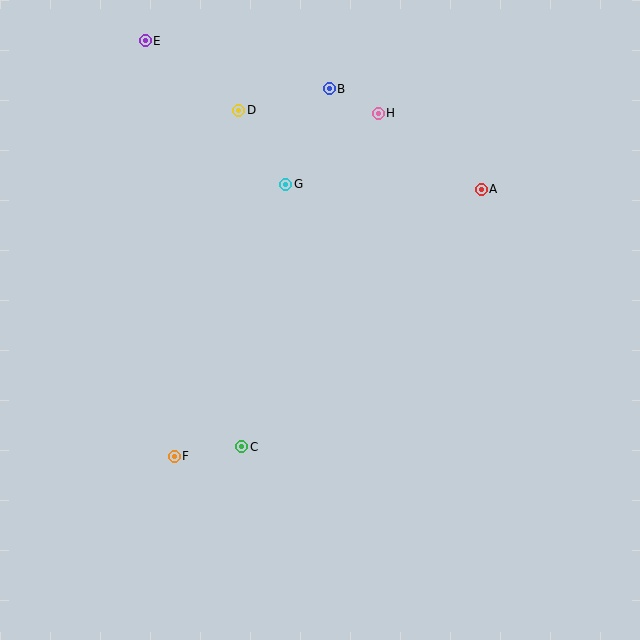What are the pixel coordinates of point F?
Point F is at (174, 456).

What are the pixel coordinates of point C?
Point C is at (241, 447).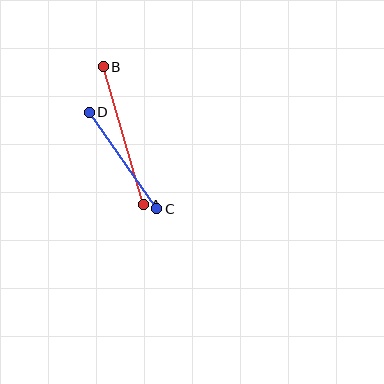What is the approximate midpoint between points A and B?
The midpoint is at approximately (123, 136) pixels.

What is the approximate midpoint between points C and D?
The midpoint is at approximately (123, 160) pixels.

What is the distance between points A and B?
The distance is approximately 144 pixels.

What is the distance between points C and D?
The distance is approximately 118 pixels.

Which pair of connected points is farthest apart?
Points A and B are farthest apart.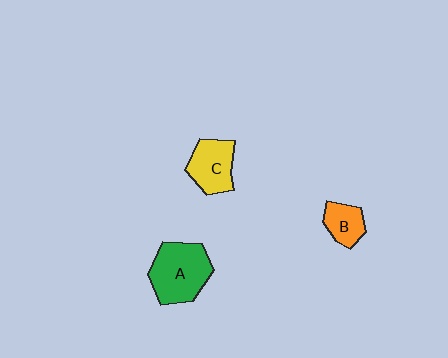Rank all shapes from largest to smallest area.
From largest to smallest: A (green), C (yellow), B (orange).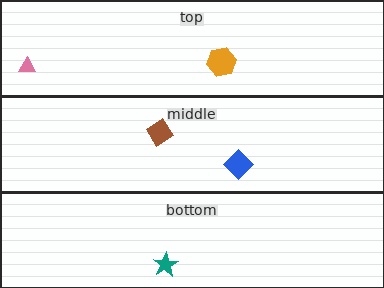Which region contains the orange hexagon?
The top region.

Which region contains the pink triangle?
The top region.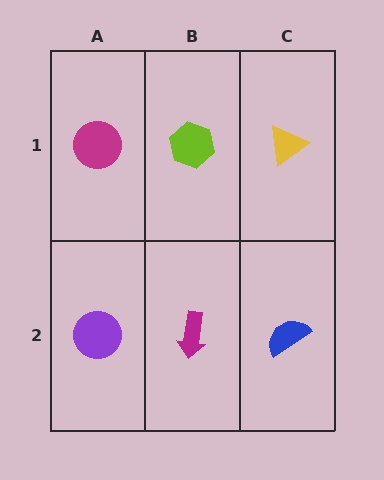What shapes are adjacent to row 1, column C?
A blue semicircle (row 2, column C), a lime hexagon (row 1, column B).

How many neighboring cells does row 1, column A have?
2.